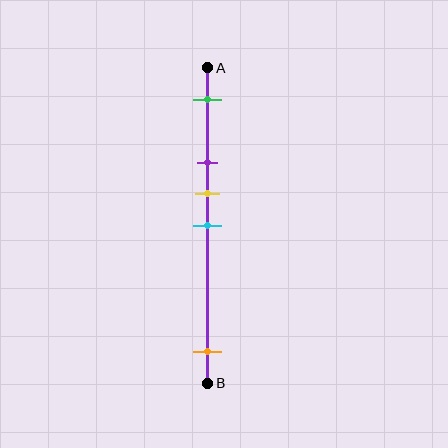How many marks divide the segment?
There are 5 marks dividing the segment.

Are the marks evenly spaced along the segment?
No, the marks are not evenly spaced.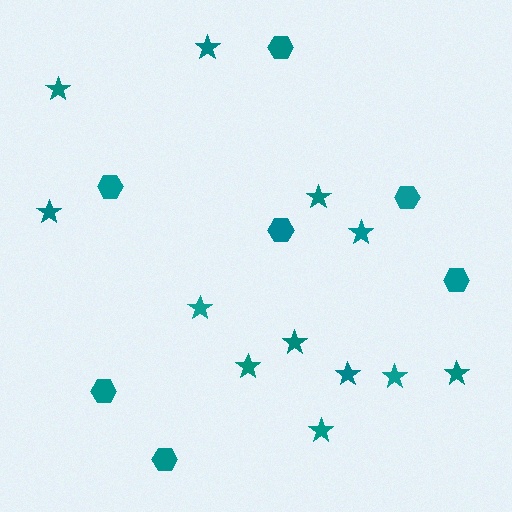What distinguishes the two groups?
There are 2 groups: one group of stars (12) and one group of hexagons (7).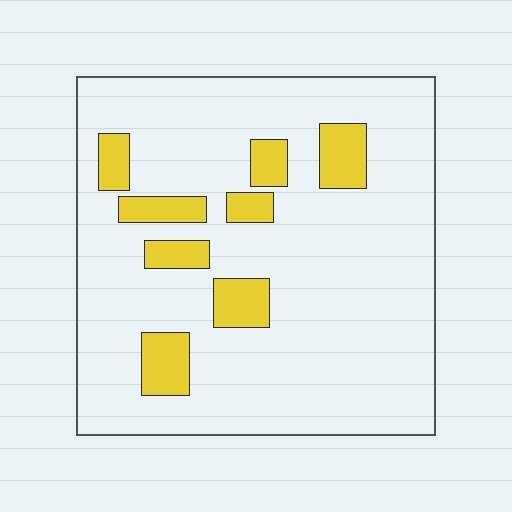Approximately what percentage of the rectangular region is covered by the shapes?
Approximately 15%.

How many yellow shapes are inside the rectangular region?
8.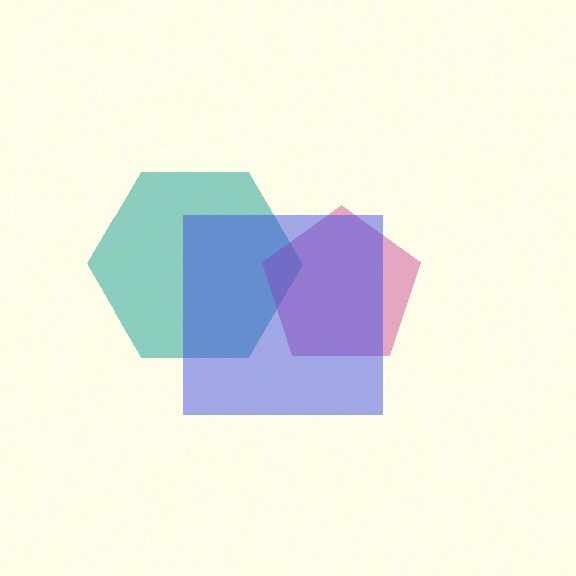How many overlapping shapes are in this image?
There are 3 overlapping shapes in the image.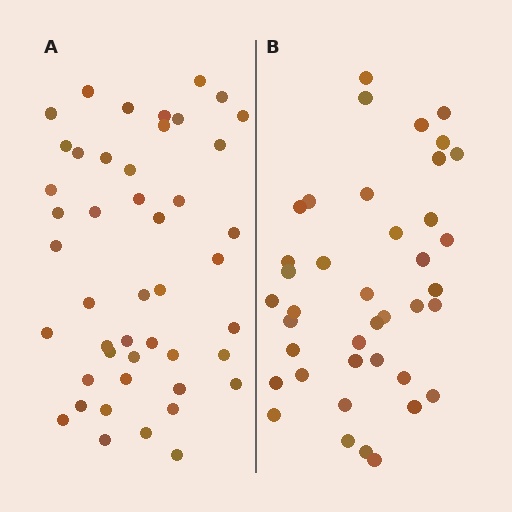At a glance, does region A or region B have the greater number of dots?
Region A (the left region) has more dots.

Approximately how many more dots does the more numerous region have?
Region A has about 6 more dots than region B.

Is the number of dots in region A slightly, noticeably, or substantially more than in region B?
Region A has only slightly more — the two regions are fairly close. The ratio is roughly 1.1 to 1.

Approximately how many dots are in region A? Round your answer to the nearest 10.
About 50 dots. (The exact count is 46, which rounds to 50.)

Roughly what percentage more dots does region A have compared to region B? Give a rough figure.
About 15% more.